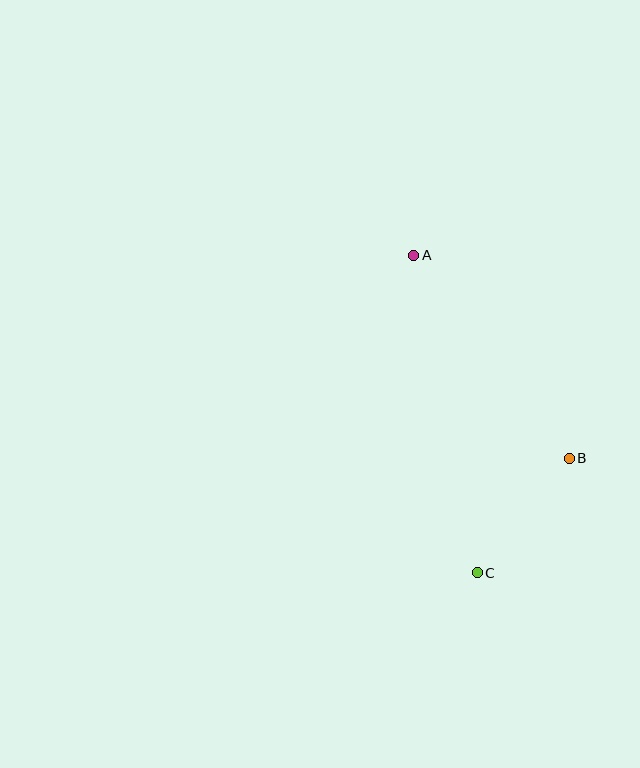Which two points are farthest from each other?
Points A and C are farthest from each other.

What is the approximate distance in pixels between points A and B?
The distance between A and B is approximately 256 pixels.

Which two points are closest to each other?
Points B and C are closest to each other.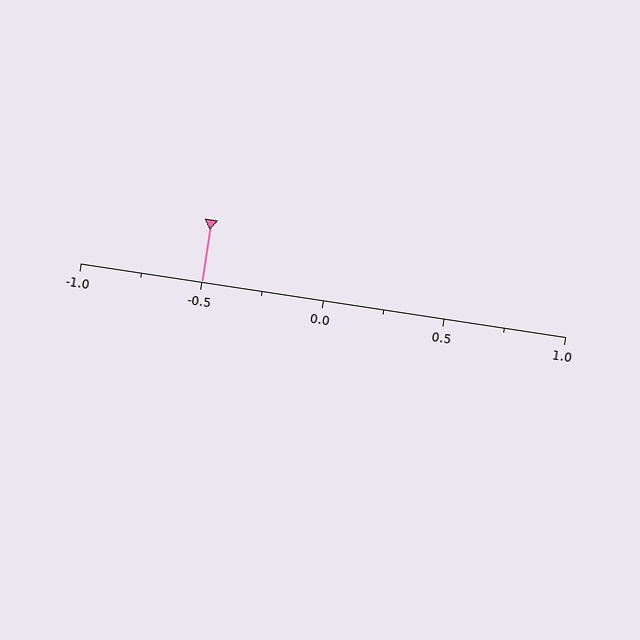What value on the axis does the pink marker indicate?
The marker indicates approximately -0.5.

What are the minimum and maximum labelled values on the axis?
The axis runs from -1.0 to 1.0.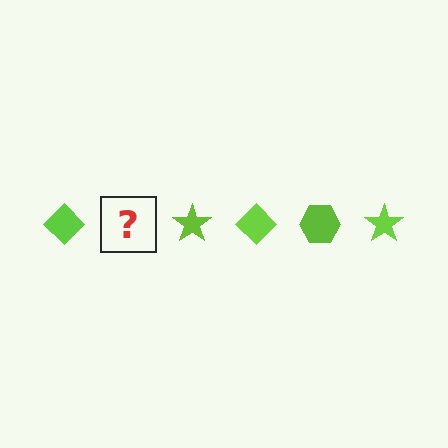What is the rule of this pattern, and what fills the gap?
The rule is that the pattern cycles through diamond, hexagon, star shapes in lime. The gap should be filled with a lime hexagon.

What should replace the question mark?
The question mark should be replaced with a lime hexagon.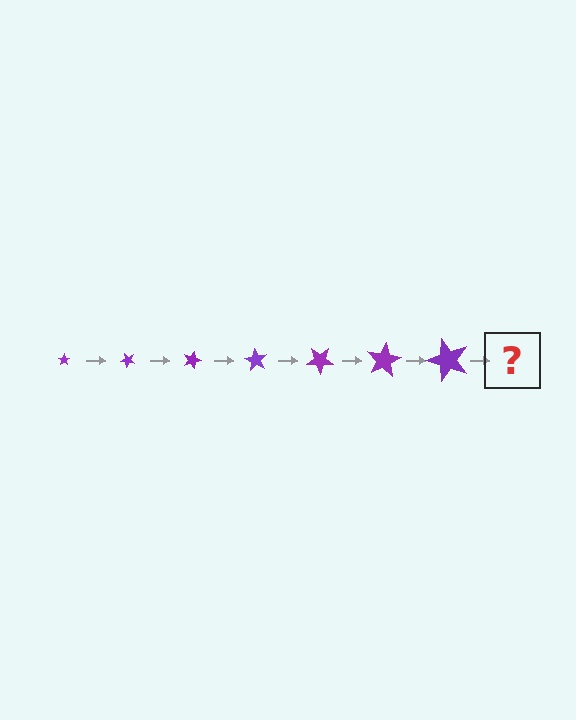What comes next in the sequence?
The next element should be a star, larger than the previous one and rotated 315 degrees from the start.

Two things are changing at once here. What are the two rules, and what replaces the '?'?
The two rules are that the star grows larger each step and it rotates 45 degrees each step. The '?' should be a star, larger than the previous one and rotated 315 degrees from the start.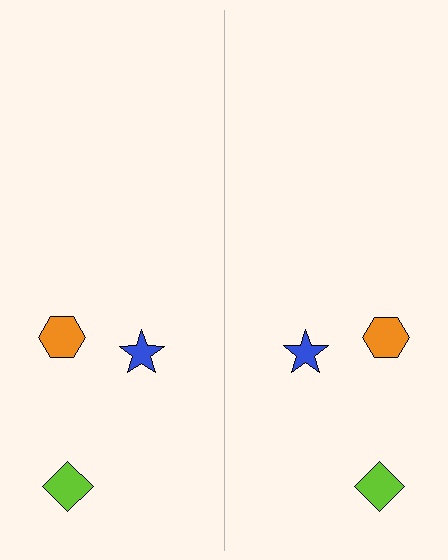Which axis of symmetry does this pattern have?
The pattern has a vertical axis of symmetry running through the center of the image.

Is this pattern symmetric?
Yes, this pattern has bilateral (reflection) symmetry.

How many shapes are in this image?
There are 6 shapes in this image.